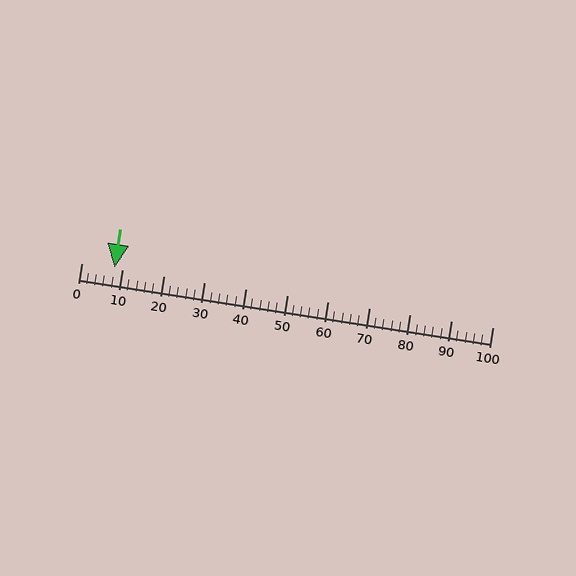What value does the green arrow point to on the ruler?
The green arrow points to approximately 8.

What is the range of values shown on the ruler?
The ruler shows values from 0 to 100.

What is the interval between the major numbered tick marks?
The major tick marks are spaced 10 units apart.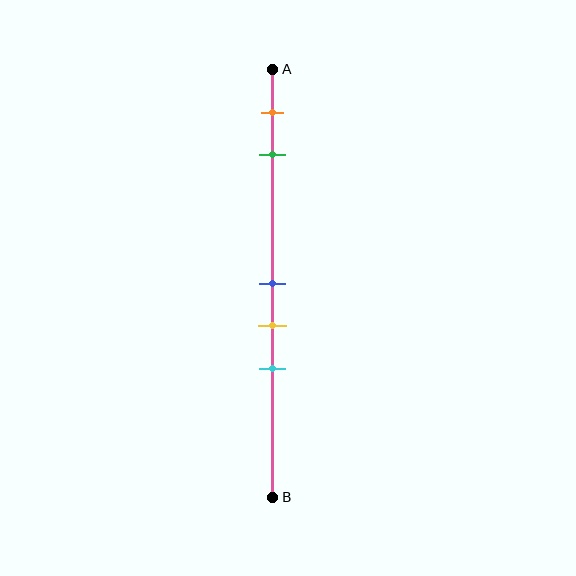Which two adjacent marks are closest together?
The blue and yellow marks are the closest adjacent pair.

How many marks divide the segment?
There are 5 marks dividing the segment.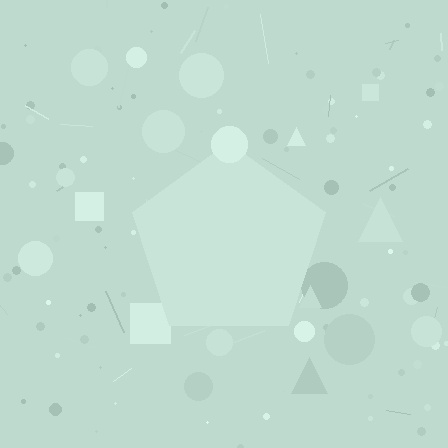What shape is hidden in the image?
A pentagon is hidden in the image.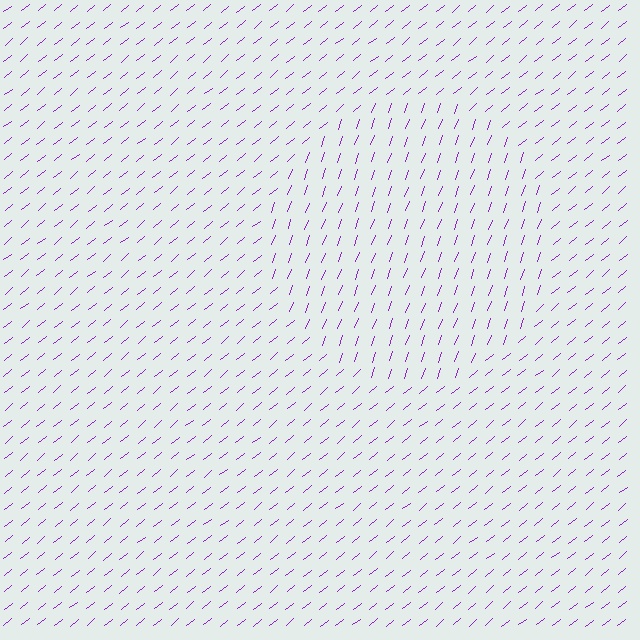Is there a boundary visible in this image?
Yes, there is a texture boundary formed by a change in line orientation.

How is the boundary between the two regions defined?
The boundary is defined purely by a change in line orientation (approximately 31 degrees difference). All lines are the same color and thickness.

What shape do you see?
I see a circle.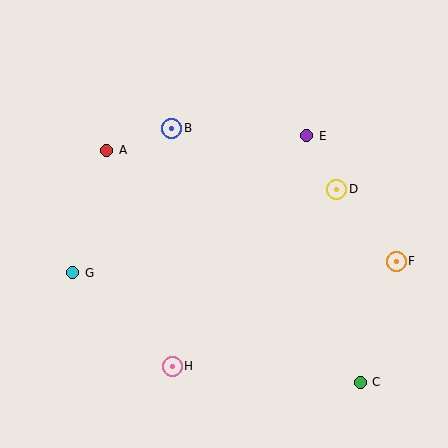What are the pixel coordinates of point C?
Point C is at (360, 382).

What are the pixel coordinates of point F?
Point F is at (396, 261).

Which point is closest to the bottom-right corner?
Point C is closest to the bottom-right corner.